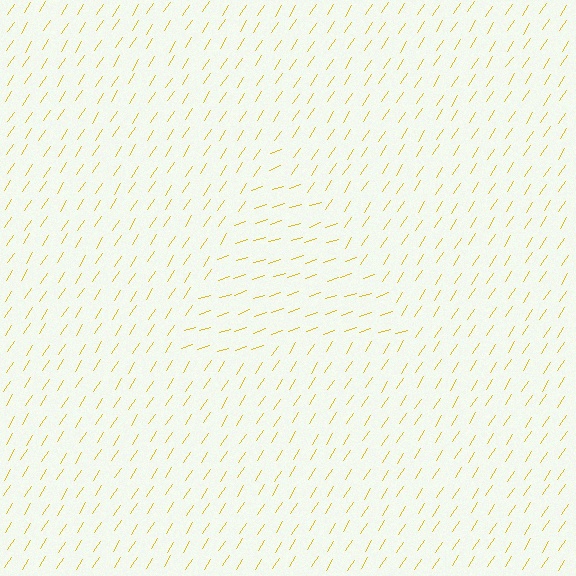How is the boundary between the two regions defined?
The boundary is defined purely by a change in line orientation (approximately 39 degrees difference). All lines are the same color and thickness.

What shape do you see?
I see a triangle.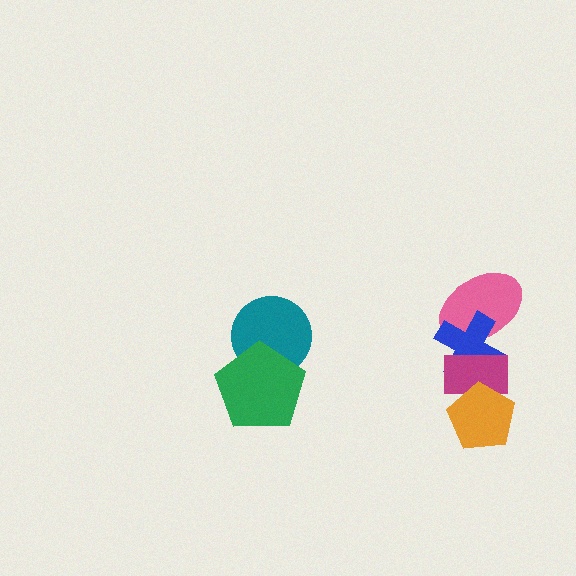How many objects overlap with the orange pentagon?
1 object overlaps with the orange pentagon.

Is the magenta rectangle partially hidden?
Yes, it is partially covered by another shape.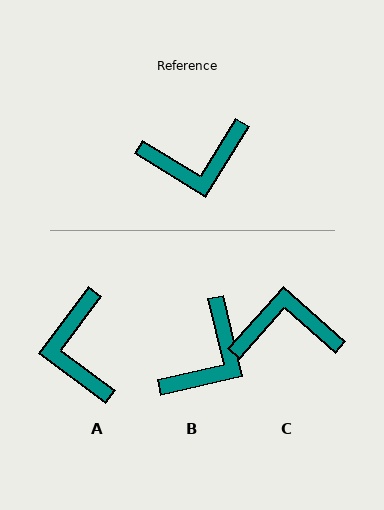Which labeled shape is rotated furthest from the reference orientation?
C, about 170 degrees away.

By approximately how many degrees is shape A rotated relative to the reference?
Approximately 95 degrees clockwise.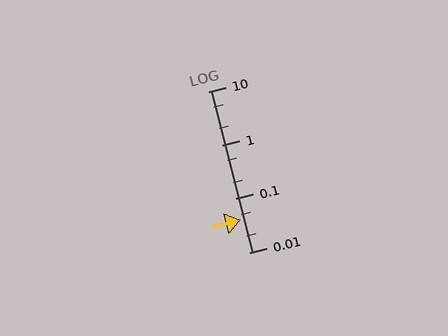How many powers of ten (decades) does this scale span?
The scale spans 3 decades, from 0.01 to 10.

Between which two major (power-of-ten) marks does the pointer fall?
The pointer is between 0.01 and 0.1.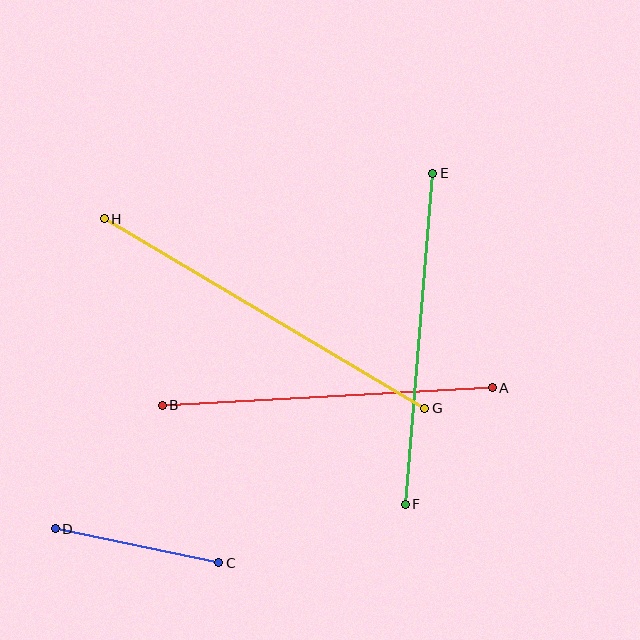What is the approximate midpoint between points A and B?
The midpoint is at approximately (327, 397) pixels.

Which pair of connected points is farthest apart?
Points G and H are farthest apart.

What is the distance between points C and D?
The distance is approximately 167 pixels.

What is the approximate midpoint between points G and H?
The midpoint is at approximately (265, 314) pixels.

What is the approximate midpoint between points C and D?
The midpoint is at approximately (137, 546) pixels.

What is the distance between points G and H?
The distance is approximately 372 pixels.